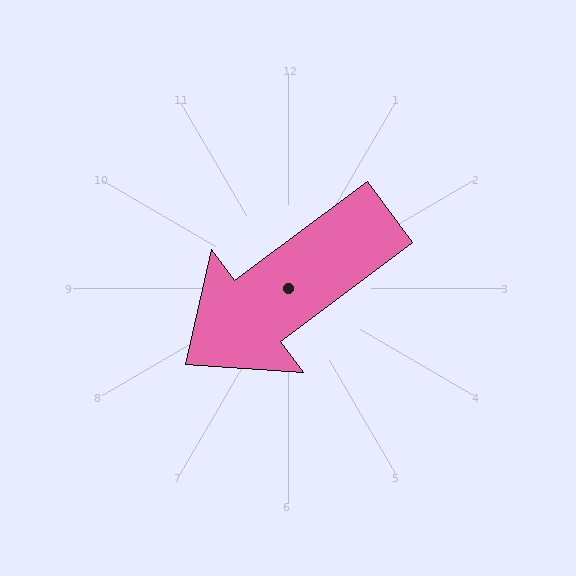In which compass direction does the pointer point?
Southwest.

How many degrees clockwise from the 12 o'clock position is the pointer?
Approximately 233 degrees.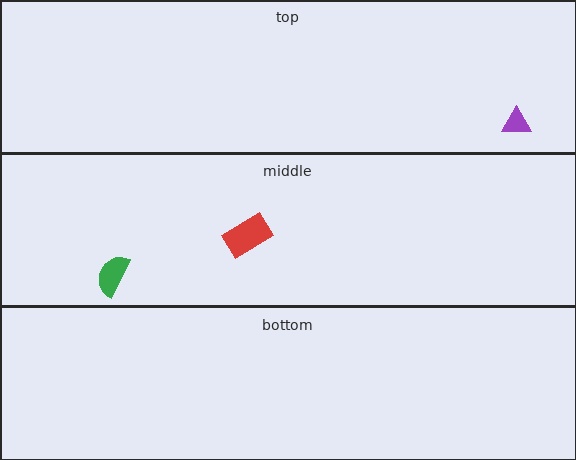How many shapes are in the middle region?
2.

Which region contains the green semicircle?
The middle region.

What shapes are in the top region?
The purple triangle.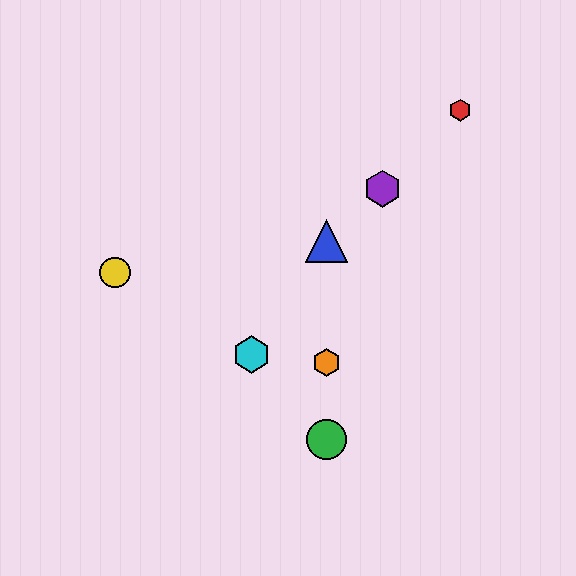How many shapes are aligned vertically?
3 shapes (the blue triangle, the green circle, the orange hexagon) are aligned vertically.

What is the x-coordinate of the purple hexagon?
The purple hexagon is at x≈383.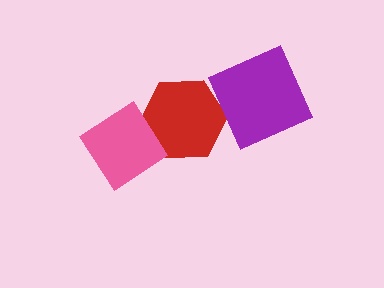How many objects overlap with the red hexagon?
1 object overlaps with the red hexagon.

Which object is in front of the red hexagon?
The pink diamond is in front of the red hexagon.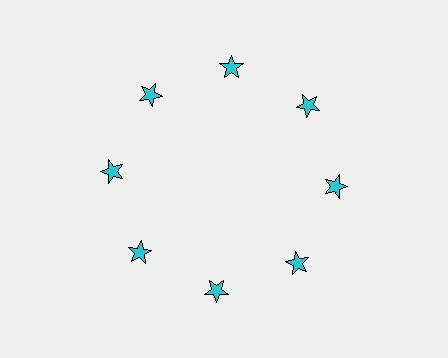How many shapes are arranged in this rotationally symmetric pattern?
There are 8 shapes, arranged in 8 groups of 1.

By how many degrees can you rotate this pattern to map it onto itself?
The pattern maps onto itself every 45 degrees of rotation.